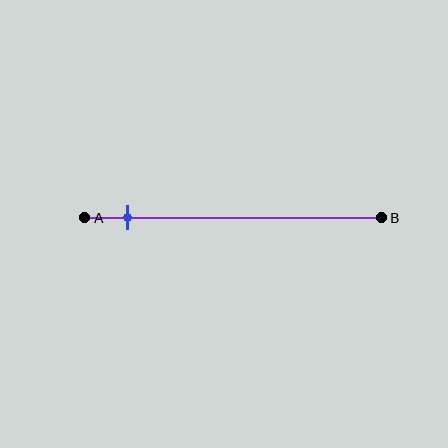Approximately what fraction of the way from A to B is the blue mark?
The blue mark is approximately 15% of the way from A to B.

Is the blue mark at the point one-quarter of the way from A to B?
No, the mark is at about 15% from A, not at the 25% one-quarter point.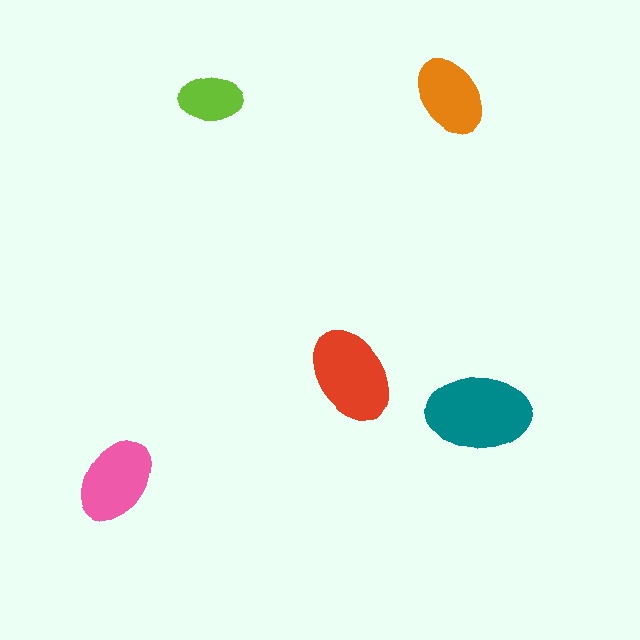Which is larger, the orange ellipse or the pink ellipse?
The pink one.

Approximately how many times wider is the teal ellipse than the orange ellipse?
About 1.5 times wider.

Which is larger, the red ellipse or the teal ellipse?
The teal one.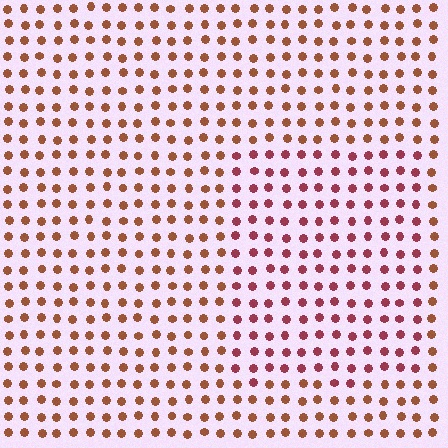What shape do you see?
I see a rectangle.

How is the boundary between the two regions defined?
The boundary is defined purely by a slight shift in hue (about 32 degrees). Spacing, size, and orientation are identical on both sides.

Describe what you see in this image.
The image is filled with small brown elements in a uniform arrangement. A rectangle-shaped region is visible where the elements are tinted to a slightly different hue, forming a subtle color boundary.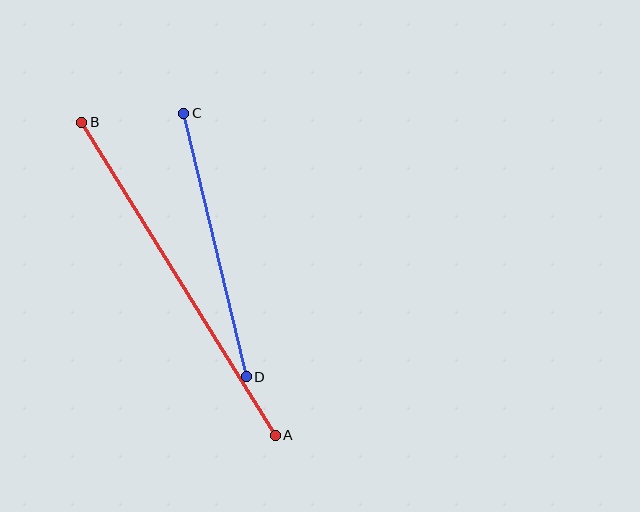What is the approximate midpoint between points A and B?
The midpoint is at approximately (179, 279) pixels.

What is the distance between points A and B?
The distance is approximately 368 pixels.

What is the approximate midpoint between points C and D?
The midpoint is at approximately (215, 245) pixels.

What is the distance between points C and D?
The distance is approximately 271 pixels.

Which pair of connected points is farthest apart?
Points A and B are farthest apart.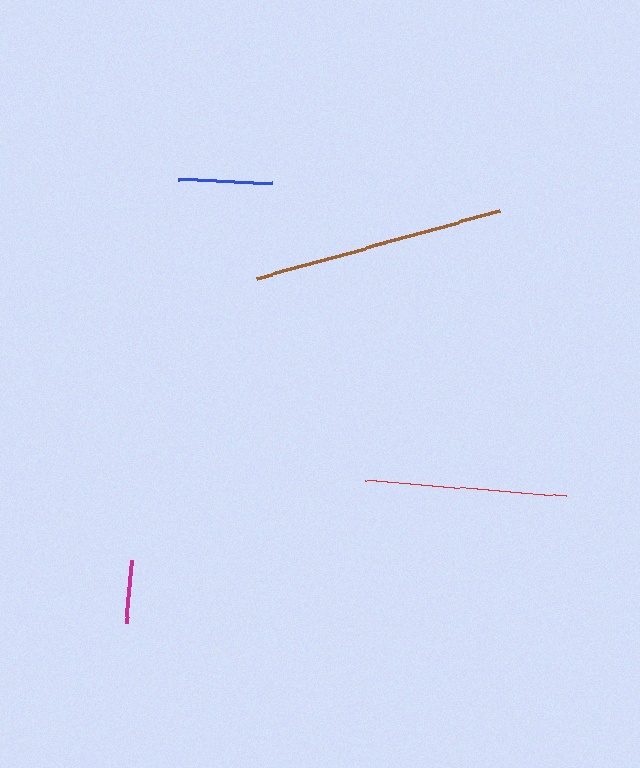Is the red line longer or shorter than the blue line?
The red line is longer than the blue line.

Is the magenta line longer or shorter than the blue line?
The blue line is longer than the magenta line.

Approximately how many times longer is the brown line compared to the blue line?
The brown line is approximately 2.7 times the length of the blue line.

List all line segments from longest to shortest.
From longest to shortest: brown, red, blue, magenta.